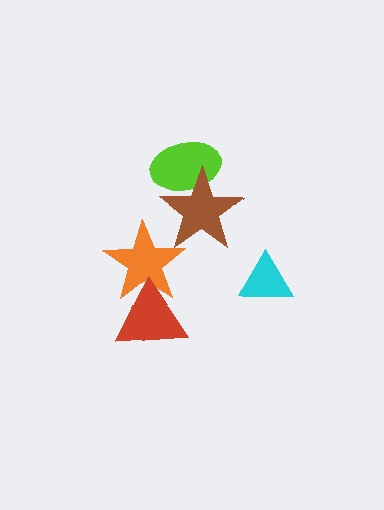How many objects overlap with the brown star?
2 objects overlap with the brown star.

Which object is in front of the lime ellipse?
The brown star is in front of the lime ellipse.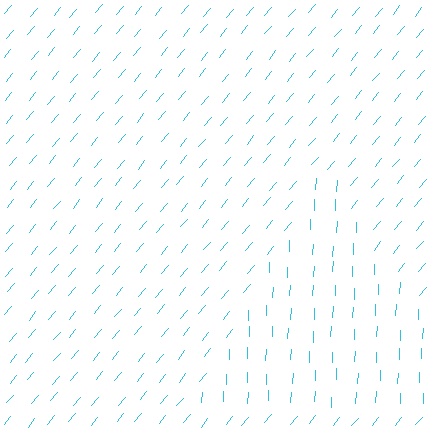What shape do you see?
I see a triangle.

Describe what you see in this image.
The image is filled with small cyan line segments. A triangle region in the image has lines oriented differently from the surrounding lines, creating a visible texture boundary.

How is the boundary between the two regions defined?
The boundary is defined purely by a change in line orientation (approximately 37 degrees difference). All lines are the same color and thickness.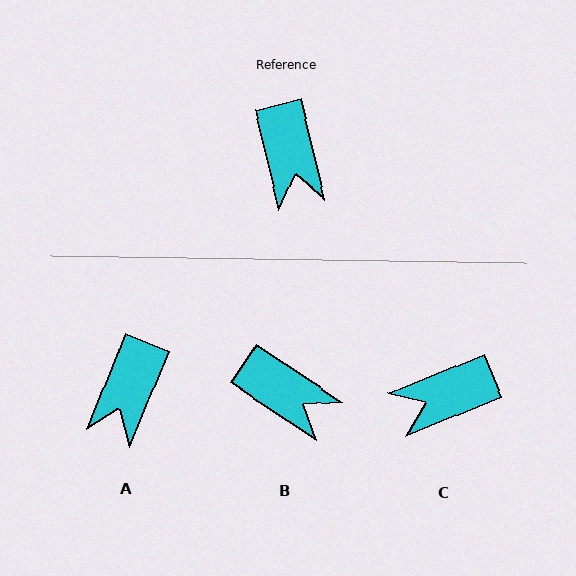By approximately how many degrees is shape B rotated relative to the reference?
Approximately 43 degrees counter-clockwise.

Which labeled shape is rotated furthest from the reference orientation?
C, about 81 degrees away.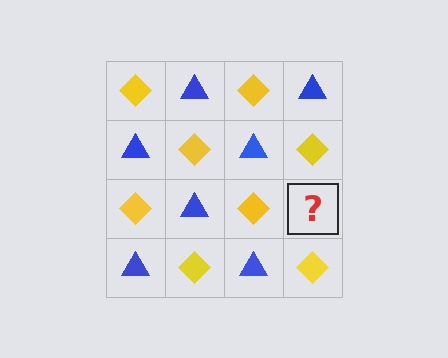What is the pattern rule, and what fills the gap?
The rule is that it alternates yellow diamond and blue triangle in a checkerboard pattern. The gap should be filled with a blue triangle.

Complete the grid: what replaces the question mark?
The question mark should be replaced with a blue triangle.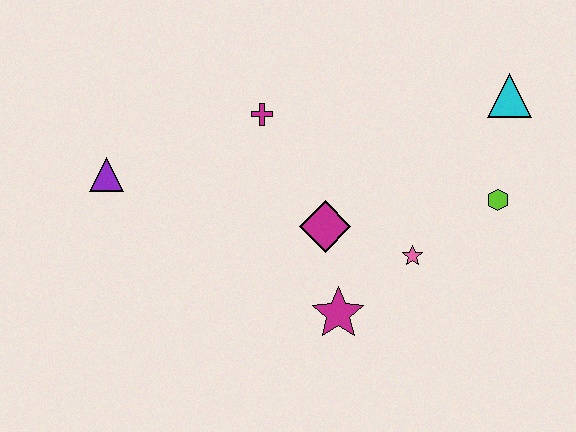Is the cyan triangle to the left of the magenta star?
No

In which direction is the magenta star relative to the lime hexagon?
The magenta star is to the left of the lime hexagon.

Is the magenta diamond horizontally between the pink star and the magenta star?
No